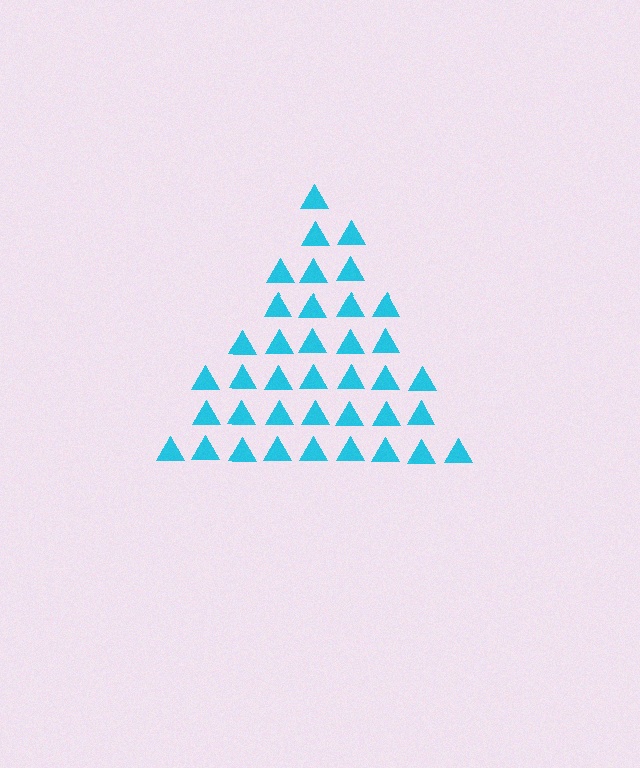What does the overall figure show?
The overall figure shows a triangle.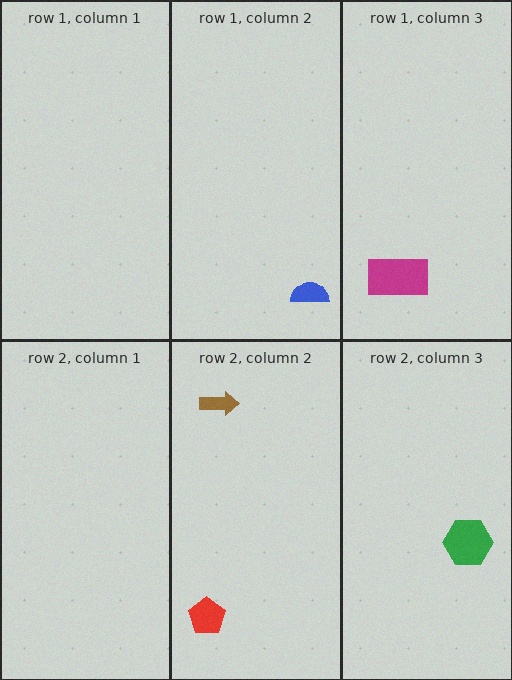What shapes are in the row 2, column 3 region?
The green hexagon.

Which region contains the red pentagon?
The row 2, column 2 region.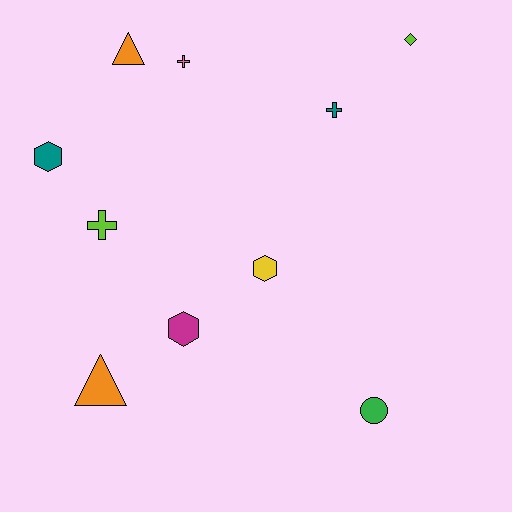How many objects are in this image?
There are 10 objects.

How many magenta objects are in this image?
There is 1 magenta object.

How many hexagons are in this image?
There are 3 hexagons.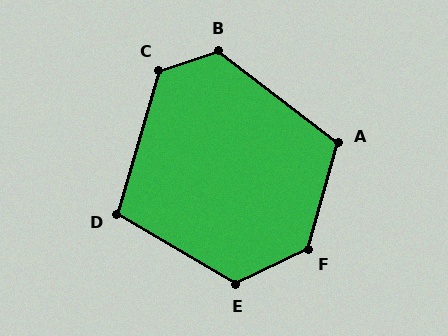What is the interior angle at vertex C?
Approximately 125 degrees (obtuse).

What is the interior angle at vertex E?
Approximately 124 degrees (obtuse).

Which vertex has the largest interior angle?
F, at approximately 132 degrees.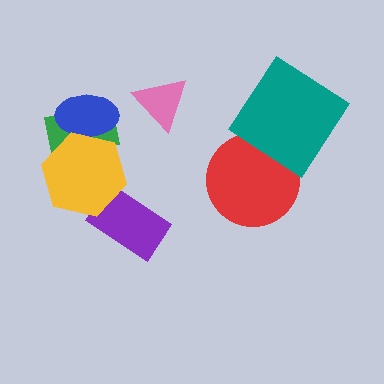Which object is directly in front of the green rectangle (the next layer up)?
The blue ellipse is directly in front of the green rectangle.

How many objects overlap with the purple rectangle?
1 object overlaps with the purple rectangle.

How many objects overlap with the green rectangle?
2 objects overlap with the green rectangle.